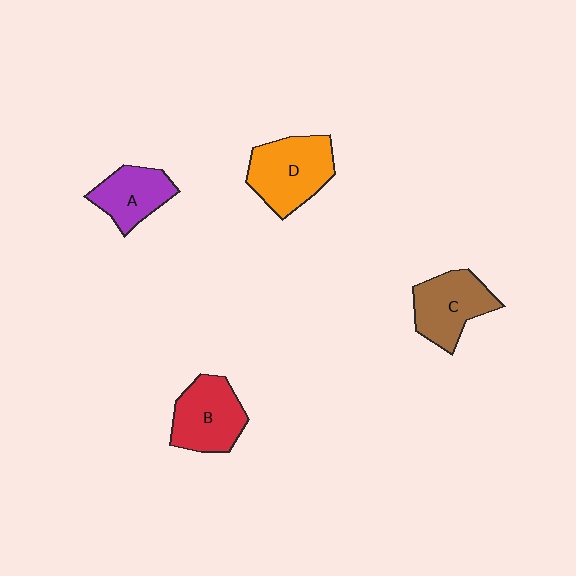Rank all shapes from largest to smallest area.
From largest to smallest: D (orange), B (red), C (brown), A (purple).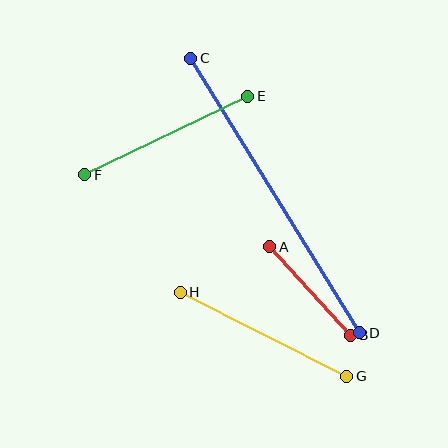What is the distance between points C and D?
The distance is approximately 322 pixels.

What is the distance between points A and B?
The distance is approximately 120 pixels.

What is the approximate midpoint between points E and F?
The midpoint is at approximately (166, 135) pixels.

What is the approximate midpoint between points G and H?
The midpoint is at approximately (263, 334) pixels.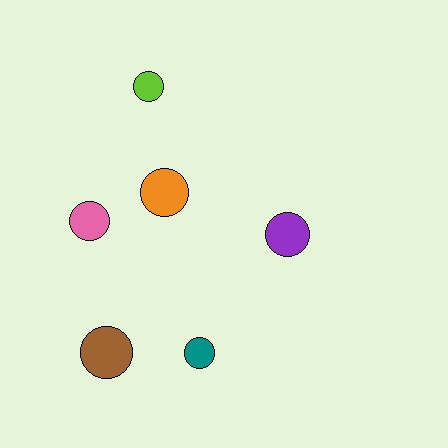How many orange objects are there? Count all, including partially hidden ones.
There is 1 orange object.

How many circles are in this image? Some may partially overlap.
There are 6 circles.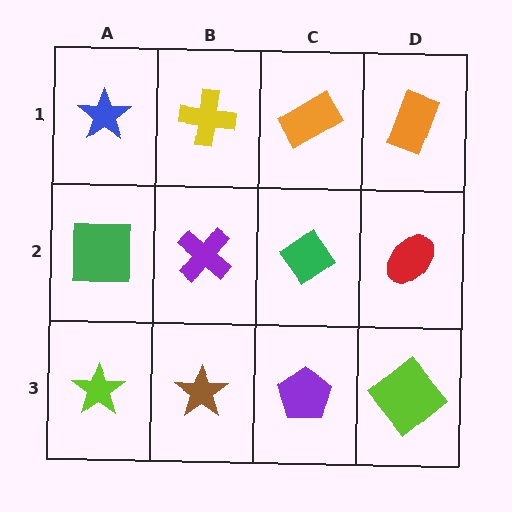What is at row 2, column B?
A purple cross.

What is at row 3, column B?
A brown star.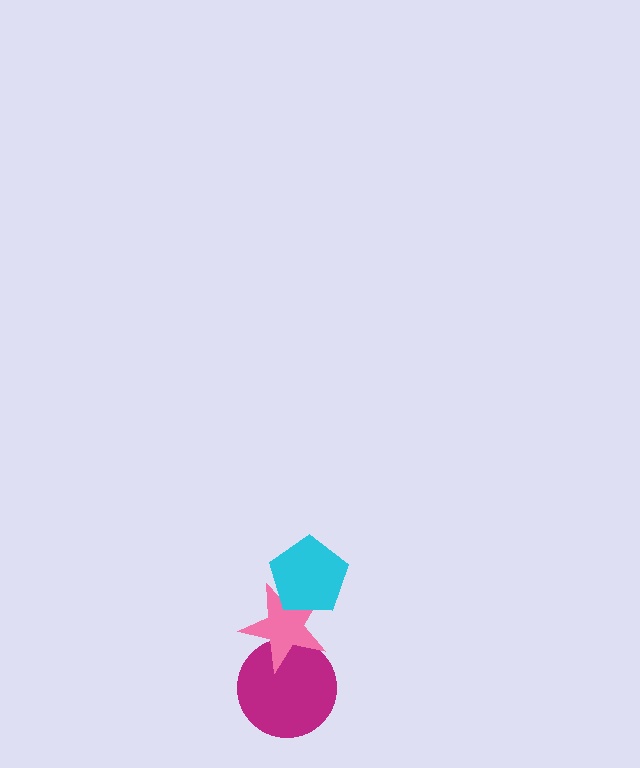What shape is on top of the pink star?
The cyan pentagon is on top of the pink star.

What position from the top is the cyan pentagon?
The cyan pentagon is 1st from the top.